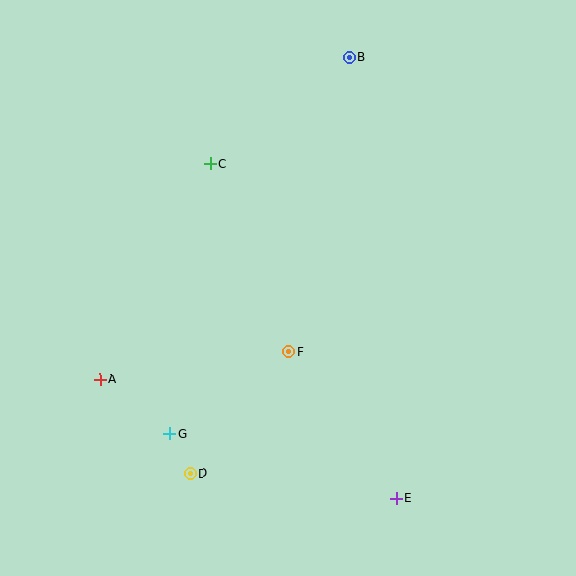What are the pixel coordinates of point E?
Point E is at (397, 499).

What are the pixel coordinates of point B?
Point B is at (349, 57).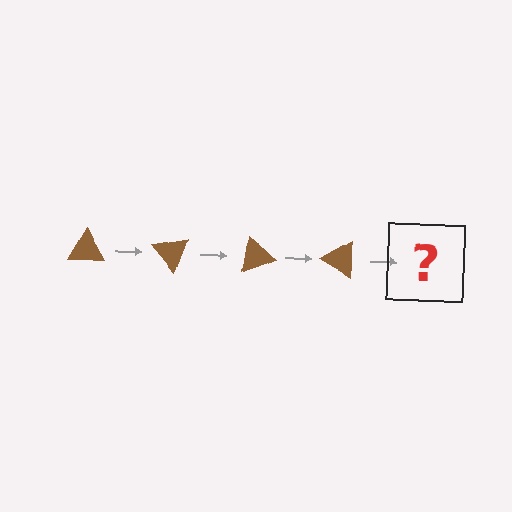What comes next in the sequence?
The next element should be a brown triangle rotated 200 degrees.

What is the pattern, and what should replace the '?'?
The pattern is that the triangle rotates 50 degrees each step. The '?' should be a brown triangle rotated 200 degrees.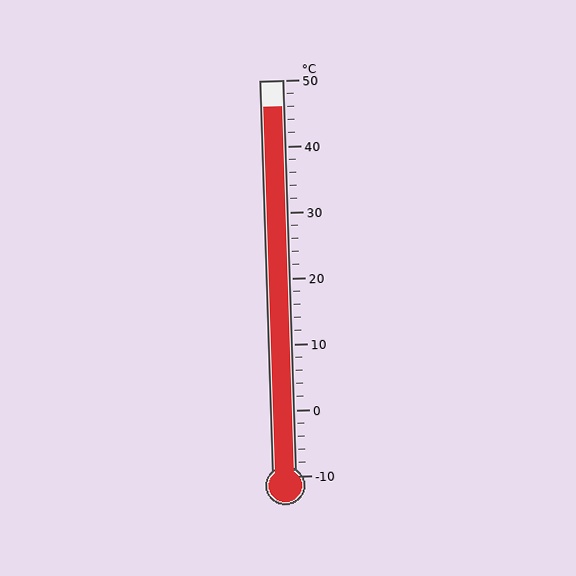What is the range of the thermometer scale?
The thermometer scale ranges from -10°C to 50°C.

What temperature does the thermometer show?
The thermometer shows approximately 46°C.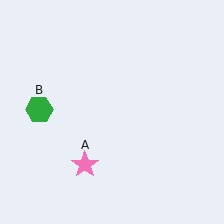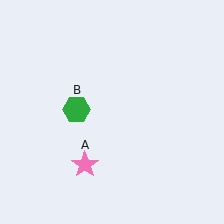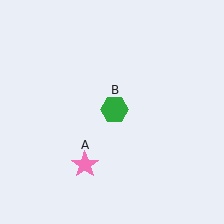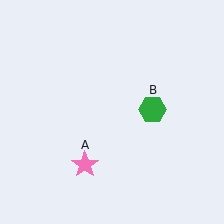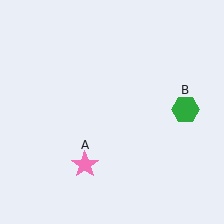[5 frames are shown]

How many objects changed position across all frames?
1 object changed position: green hexagon (object B).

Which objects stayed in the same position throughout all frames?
Pink star (object A) remained stationary.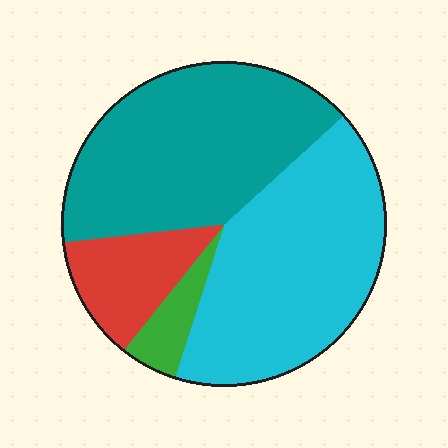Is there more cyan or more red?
Cyan.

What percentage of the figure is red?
Red takes up less than a quarter of the figure.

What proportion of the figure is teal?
Teal covers 40% of the figure.